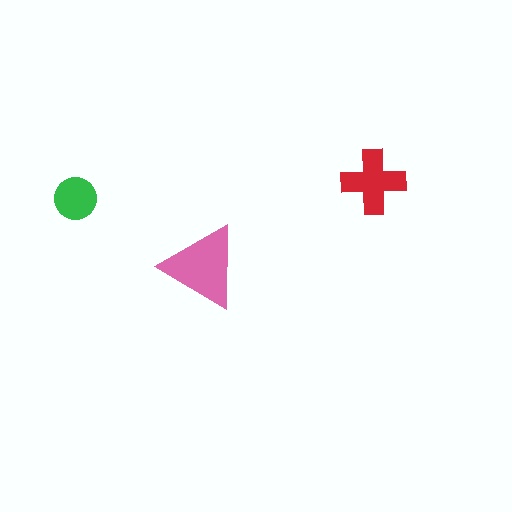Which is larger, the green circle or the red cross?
The red cross.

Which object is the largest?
The pink triangle.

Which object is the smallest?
The green circle.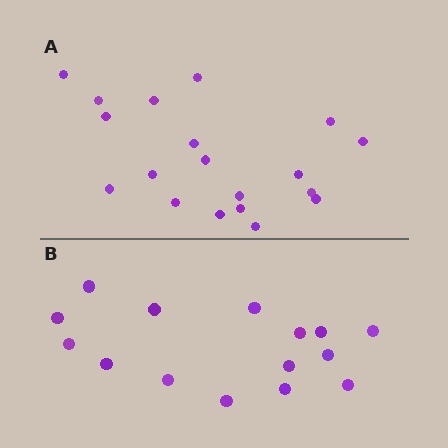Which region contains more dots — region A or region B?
Region A (the top region) has more dots.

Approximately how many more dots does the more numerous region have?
Region A has about 4 more dots than region B.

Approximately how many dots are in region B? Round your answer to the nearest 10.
About 20 dots. (The exact count is 15, which rounds to 20.)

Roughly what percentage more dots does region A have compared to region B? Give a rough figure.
About 25% more.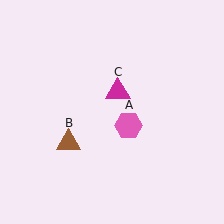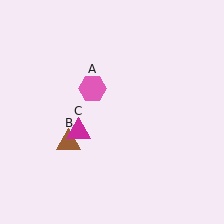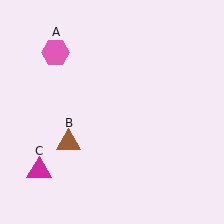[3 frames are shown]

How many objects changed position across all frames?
2 objects changed position: pink hexagon (object A), magenta triangle (object C).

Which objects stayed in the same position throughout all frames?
Brown triangle (object B) remained stationary.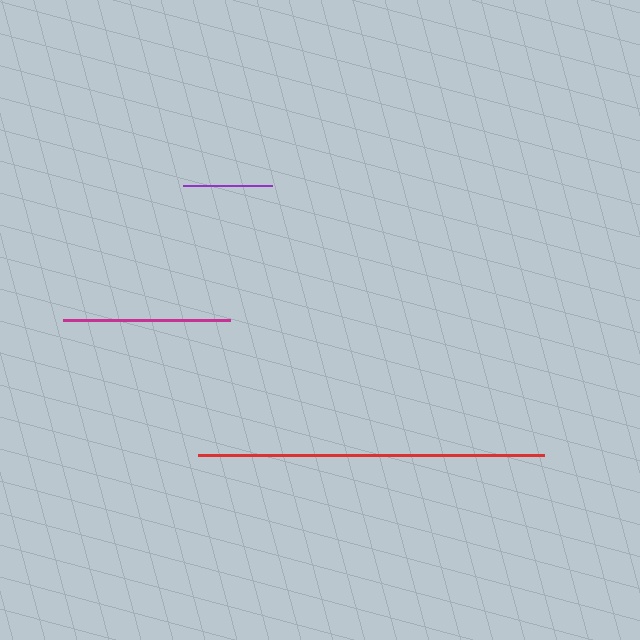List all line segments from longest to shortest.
From longest to shortest: red, magenta, purple.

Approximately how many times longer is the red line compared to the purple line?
The red line is approximately 3.9 times the length of the purple line.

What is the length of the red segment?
The red segment is approximately 346 pixels long.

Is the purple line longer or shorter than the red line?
The red line is longer than the purple line.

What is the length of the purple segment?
The purple segment is approximately 89 pixels long.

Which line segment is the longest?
The red line is the longest at approximately 346 pixels.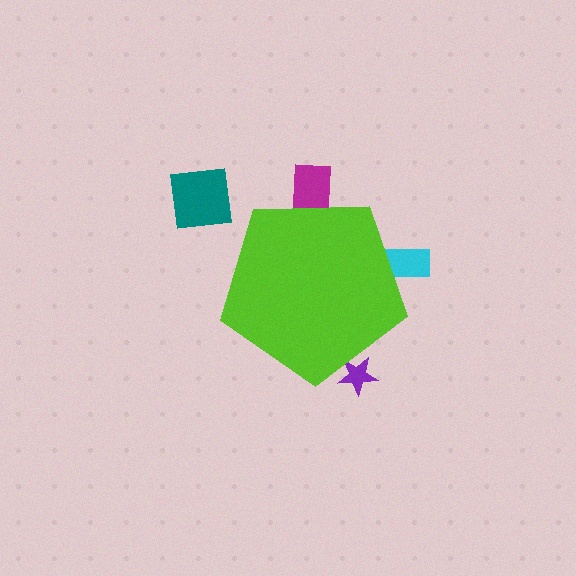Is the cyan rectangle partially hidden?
Yes, the cyan rectangle is partially hidden behind the lime pentagon.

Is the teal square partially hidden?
No, the teal square is fully visible.